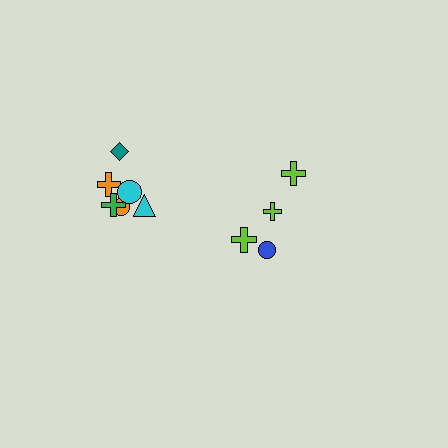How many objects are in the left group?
There are 6 objects.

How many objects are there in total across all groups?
There are 10 objects.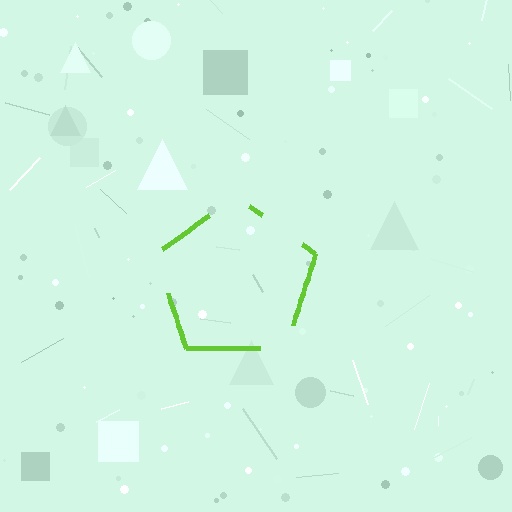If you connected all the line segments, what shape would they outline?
They would outline a pentagon.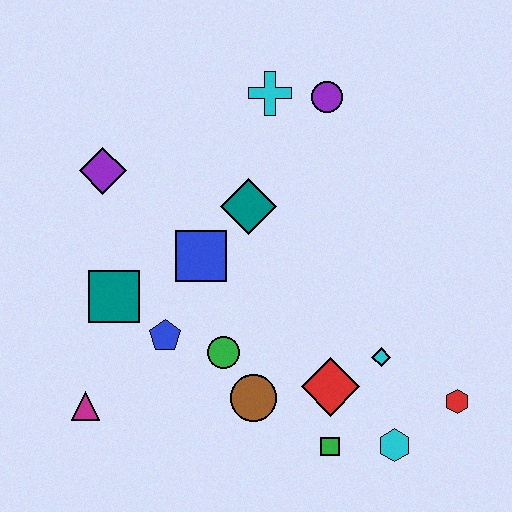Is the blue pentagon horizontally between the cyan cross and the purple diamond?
Yes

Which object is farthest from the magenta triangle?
The purple circle is farthest from the magenta triangle.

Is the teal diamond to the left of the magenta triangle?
No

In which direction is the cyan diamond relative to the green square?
The cyan diamond is above the green square.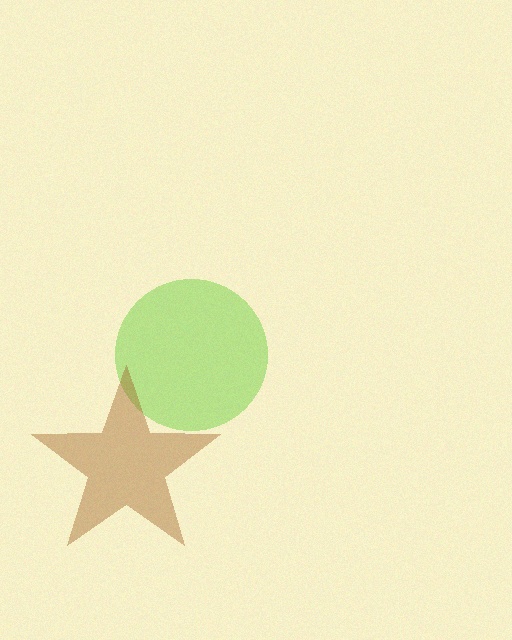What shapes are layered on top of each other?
The layered shapes are: a lime circle, a brown star.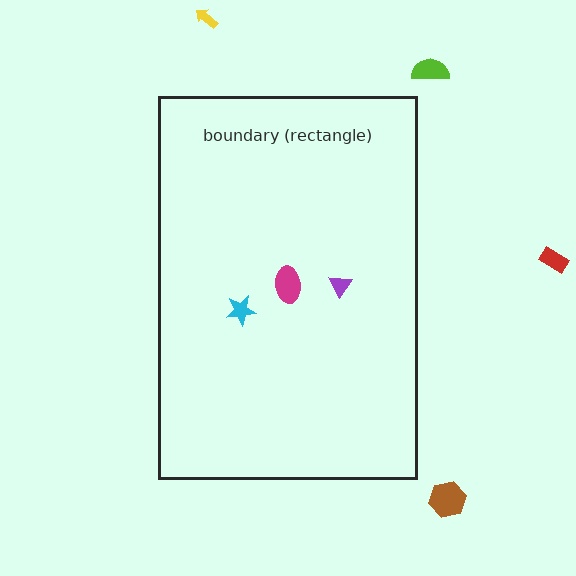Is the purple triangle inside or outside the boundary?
Inside.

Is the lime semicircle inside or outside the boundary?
Outside.